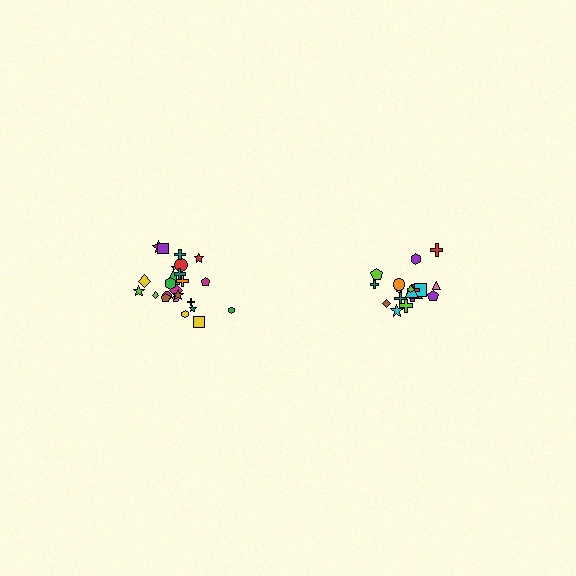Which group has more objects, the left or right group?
The left group.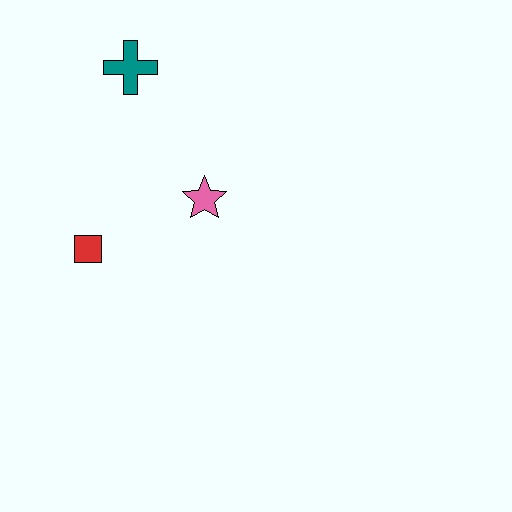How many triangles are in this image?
There are no triangles.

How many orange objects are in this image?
There are no orange objects.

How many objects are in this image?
There are 3 objects.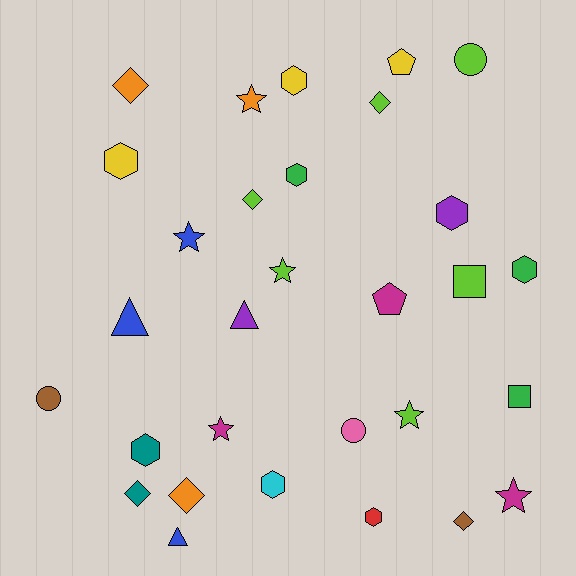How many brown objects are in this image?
There are 2 brown objects.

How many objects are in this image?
There are 30 objects.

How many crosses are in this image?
There are no crosses.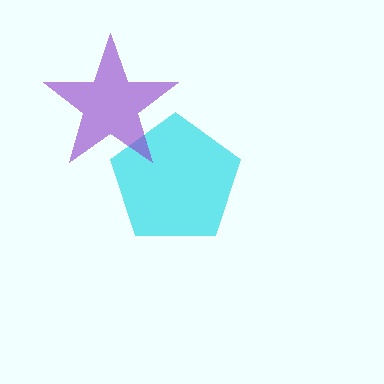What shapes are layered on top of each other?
The layered shapes are: a cyan pentagon, a purple star.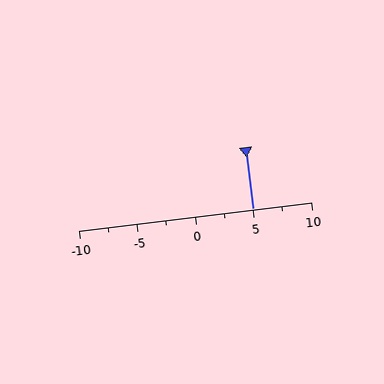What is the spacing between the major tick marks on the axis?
The major ticks are spaced 5 apart.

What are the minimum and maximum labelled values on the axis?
The axis runs from -10 to 10.